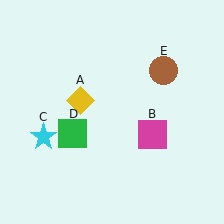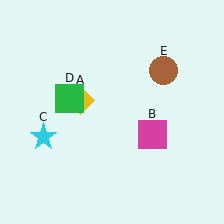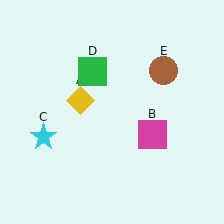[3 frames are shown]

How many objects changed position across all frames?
1 object changed position: green square (object D).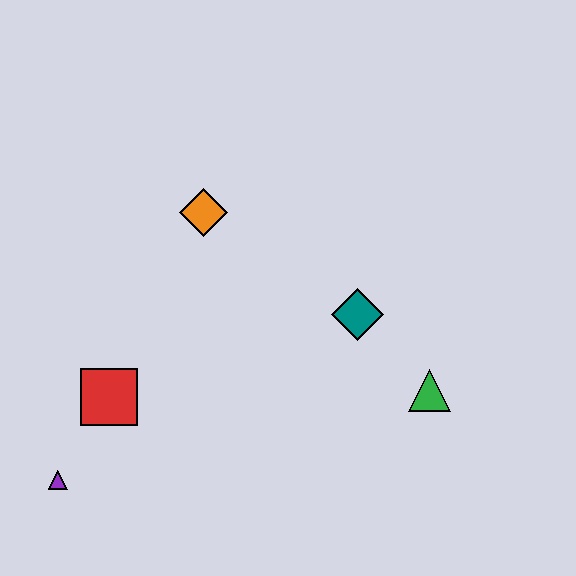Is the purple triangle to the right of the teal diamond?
No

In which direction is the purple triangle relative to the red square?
The purple triangle is below the red square.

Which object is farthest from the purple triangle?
The green triangle is farthest from the purple triangle.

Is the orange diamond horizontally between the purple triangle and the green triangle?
Yes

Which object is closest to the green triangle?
The teal diamond is closest to the green triangle.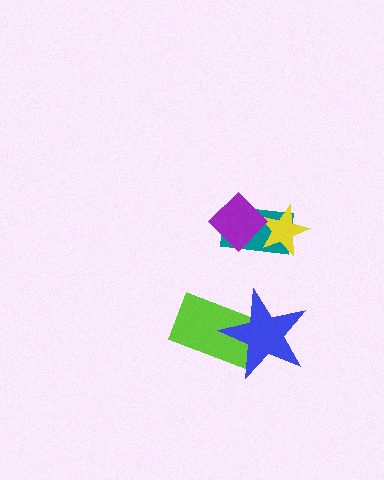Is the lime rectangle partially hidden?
Yes, it is partially covered by another shape.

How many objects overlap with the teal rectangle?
2 objects overlap with the teal rectangle.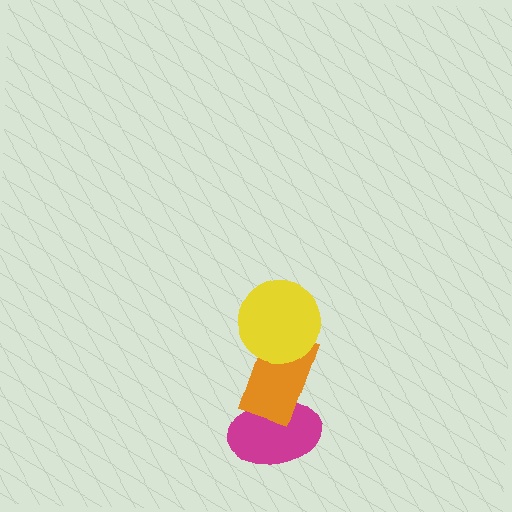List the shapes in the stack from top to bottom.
From top to bottom: the yellow circle, the orange rectangle, the magenta ellipse.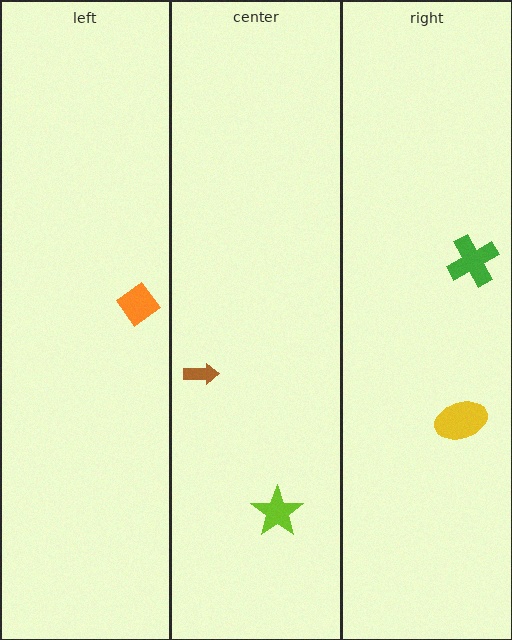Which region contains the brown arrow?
The center region.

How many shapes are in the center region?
2.